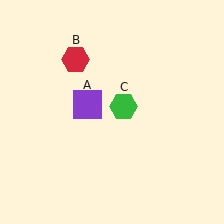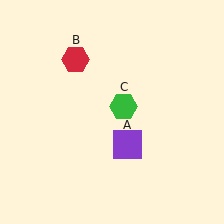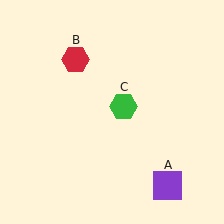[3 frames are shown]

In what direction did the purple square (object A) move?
The purple square (object A) moved down and to the right.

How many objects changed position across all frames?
1 object changed position: purple square (object A).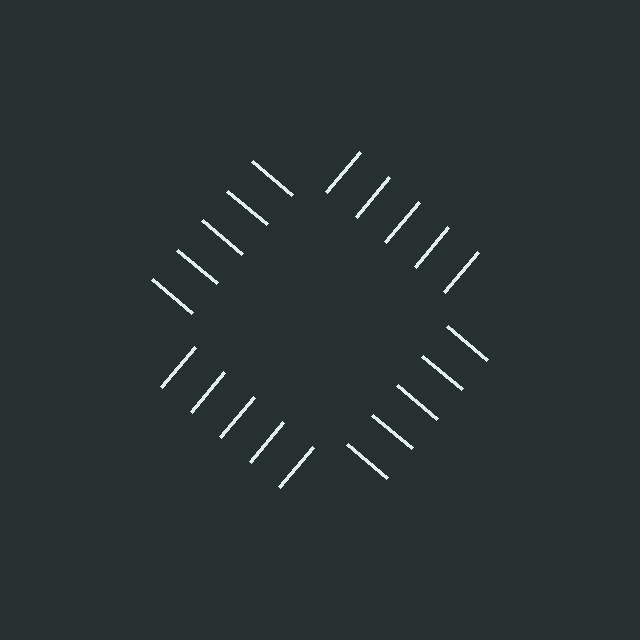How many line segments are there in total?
20 — 5 along each of the 4 edges.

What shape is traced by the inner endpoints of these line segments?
An illusory square — the line segments terminate on its edges but no continuous stroke is drawn.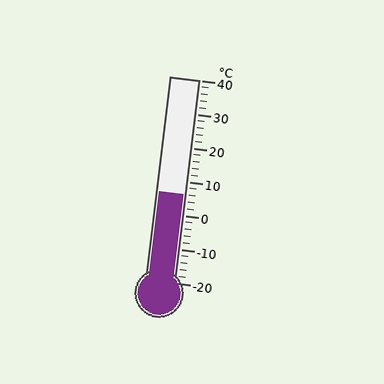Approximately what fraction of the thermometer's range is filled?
The thermometer is filled to approximately 45% of its range.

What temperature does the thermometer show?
The thermometer shows approximately 6°C.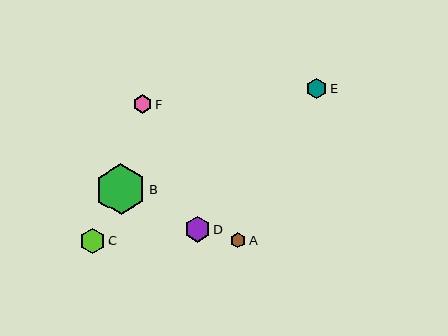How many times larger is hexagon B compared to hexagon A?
Hexagon B is approximately 3.3 times the size of hexagon A.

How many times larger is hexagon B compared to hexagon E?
Hexagon B is approximately 2.4 times the size of hexagon E.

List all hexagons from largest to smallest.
From largest to smallest: B, D, C, E, F, A.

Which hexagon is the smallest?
Hexagon A is the smallest with a size of approximately 15 pixels.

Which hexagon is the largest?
Hexagon B is the largest with a size of approximately 51 pixels.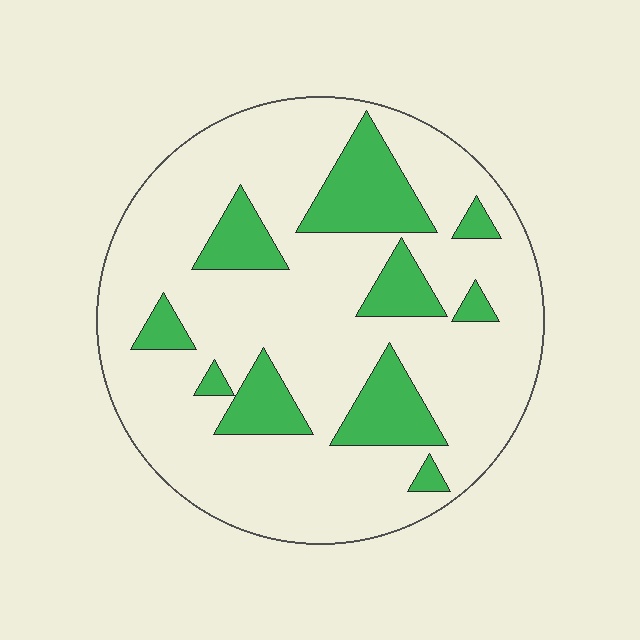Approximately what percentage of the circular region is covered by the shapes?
Approximately 20%.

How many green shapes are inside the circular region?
10.